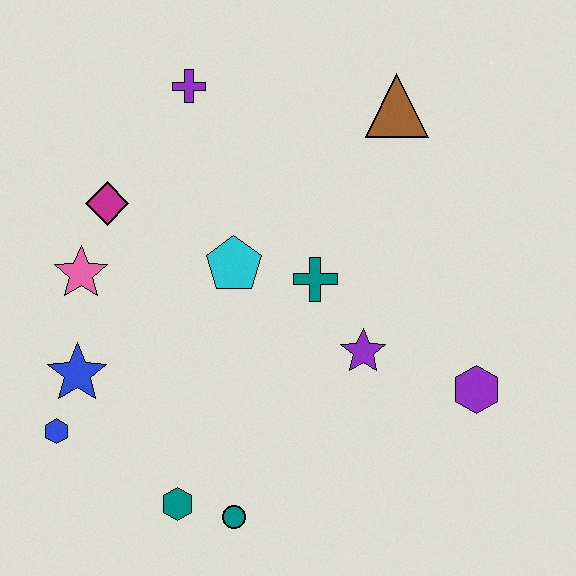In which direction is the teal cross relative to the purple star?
The teal cross is above the purple star.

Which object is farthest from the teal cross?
The blue hexagon is farthest from the teal cross.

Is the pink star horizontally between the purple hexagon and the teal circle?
No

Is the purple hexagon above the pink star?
No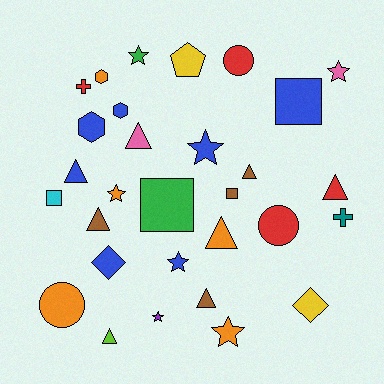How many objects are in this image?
There are 30 objects.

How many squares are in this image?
There are 4 squares.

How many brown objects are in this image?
There are 4 brown objects.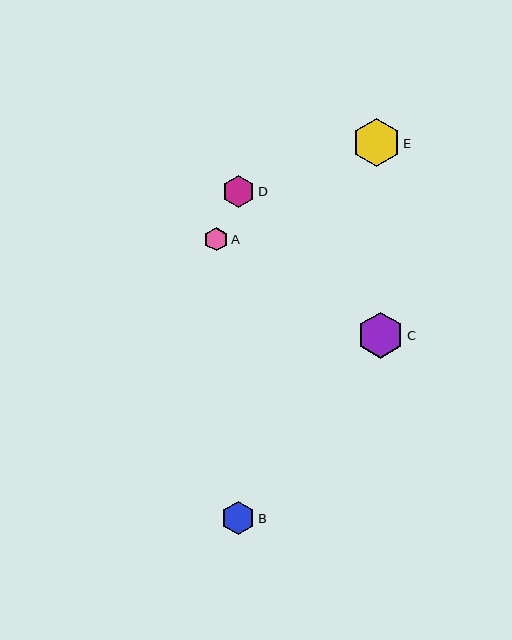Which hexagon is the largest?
Hexagon E is the largest with a size of approximately 48 pixels.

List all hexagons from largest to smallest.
From largest to smallest: E, C, B, D, A.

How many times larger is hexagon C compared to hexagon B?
Hexagon C is approximately 1.4 times the size of hexagon B.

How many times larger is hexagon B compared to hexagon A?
Hexagon B is approximately 1.4 times the size of hexagon A.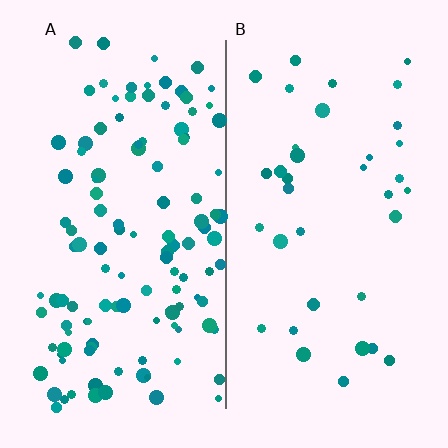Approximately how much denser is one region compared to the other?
Approximately 3.4× — region A over region B.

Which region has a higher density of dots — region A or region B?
A (the left).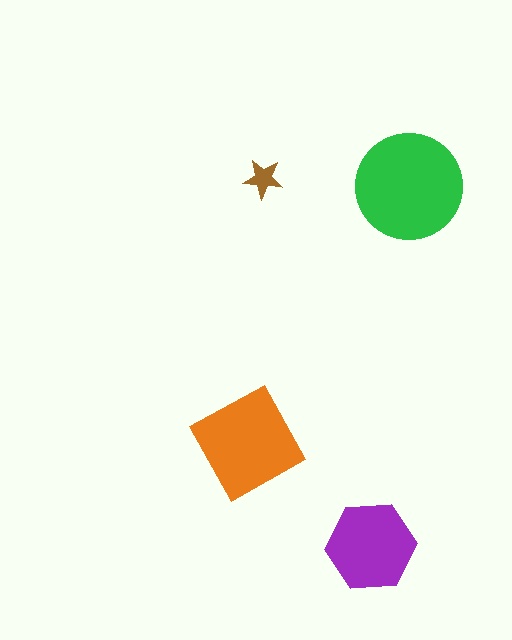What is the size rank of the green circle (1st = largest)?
1st.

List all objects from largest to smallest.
The green circle, the orange square, the purple hexagon, the brown star.